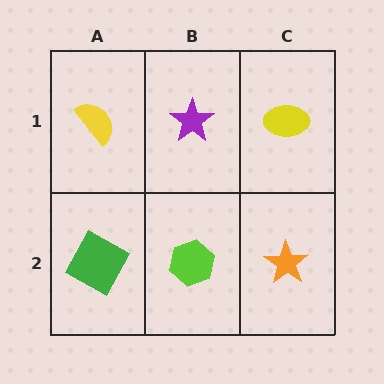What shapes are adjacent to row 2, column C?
A yellow ellipse (row 1, column C), a lime hexagon (row 2, column B).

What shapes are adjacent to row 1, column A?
A green square (row 2, column A), a purple star (row 1, column B).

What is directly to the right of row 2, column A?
A lime hexagon.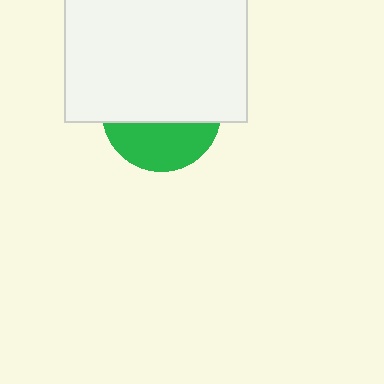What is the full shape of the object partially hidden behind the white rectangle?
The partially hidden object is a green circle.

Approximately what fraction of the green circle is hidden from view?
Roughly 62% of the green circle is hidden behind the white rectangle.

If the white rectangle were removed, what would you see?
You would see the complete green circle.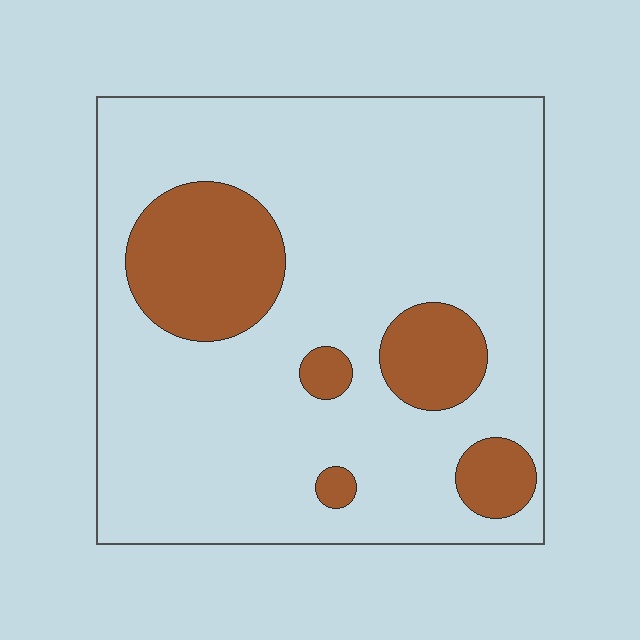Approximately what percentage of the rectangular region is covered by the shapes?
Approximately 20%.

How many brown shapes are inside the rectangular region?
5.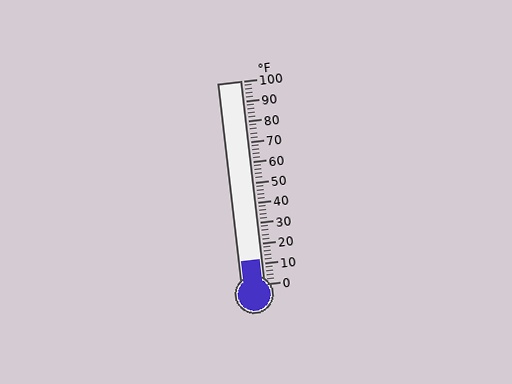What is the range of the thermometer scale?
The thermometer scale ranges from 0°F to 100°F.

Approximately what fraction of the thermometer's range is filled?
The thermometer is filled to approximately 10% of its range.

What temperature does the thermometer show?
The thermometer shows approximately 12°F.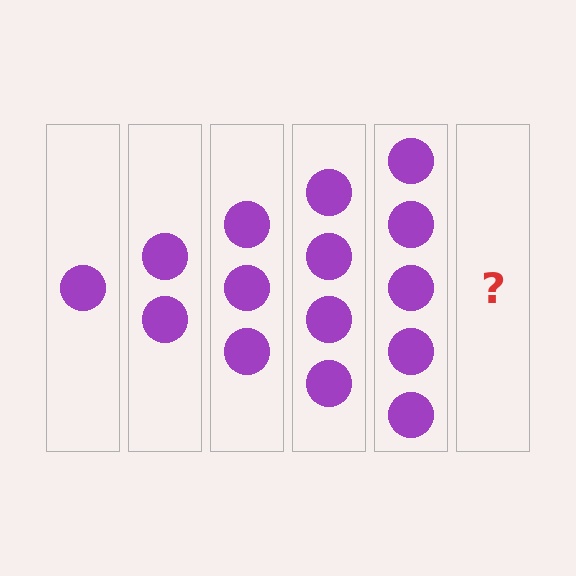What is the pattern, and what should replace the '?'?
The pattern is that each step adds one more circle. The '?' should be 6 circles.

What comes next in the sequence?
The next element should be 6 circles.